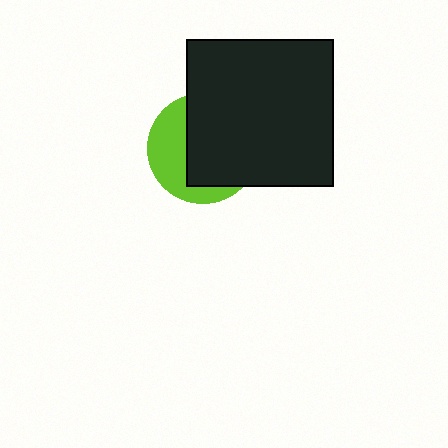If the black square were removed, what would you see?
You would see the complete lime circle.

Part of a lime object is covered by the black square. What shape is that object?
It is a circle.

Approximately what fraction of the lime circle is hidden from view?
Roughly 62% of the lime circle is hidden behind the black square.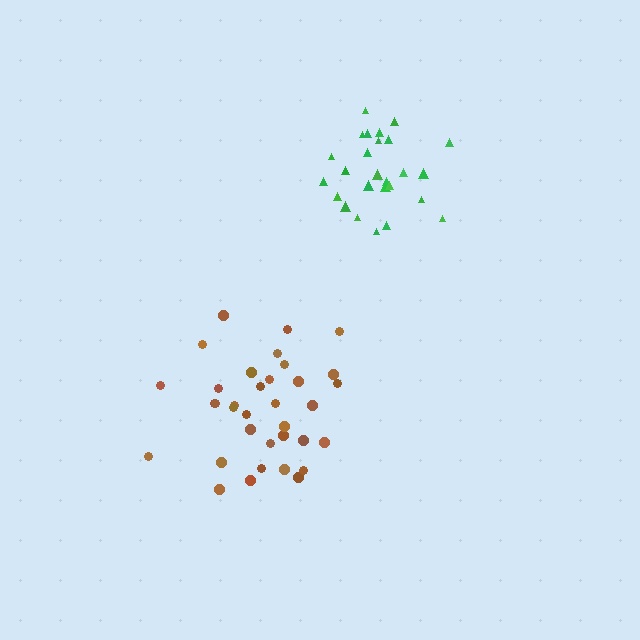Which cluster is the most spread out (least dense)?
Brown.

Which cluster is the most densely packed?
Green.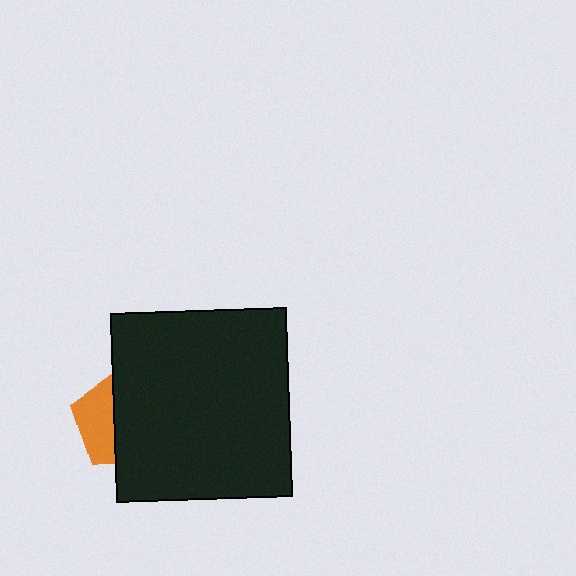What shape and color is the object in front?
The object in front is a black rectangle.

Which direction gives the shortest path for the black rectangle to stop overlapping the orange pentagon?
Moving right gives the shortest separation.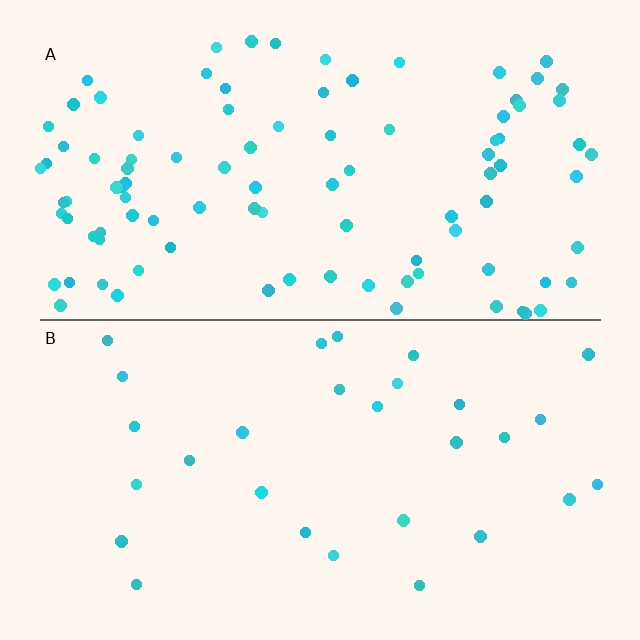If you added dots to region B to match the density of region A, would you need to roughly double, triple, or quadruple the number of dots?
Approximately triple.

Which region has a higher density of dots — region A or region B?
A (the top).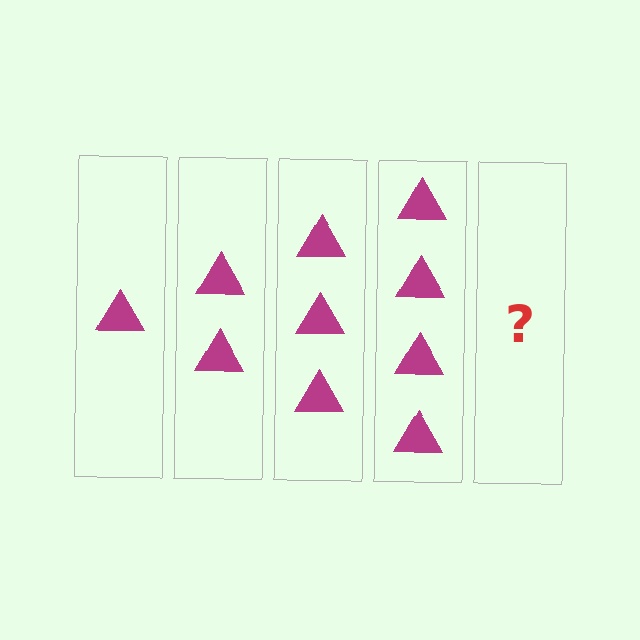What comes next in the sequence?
The next element should be 5 triangles.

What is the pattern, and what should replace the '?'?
The pattern is that each step adds one more triangle. The '?' should be 5 triangles.